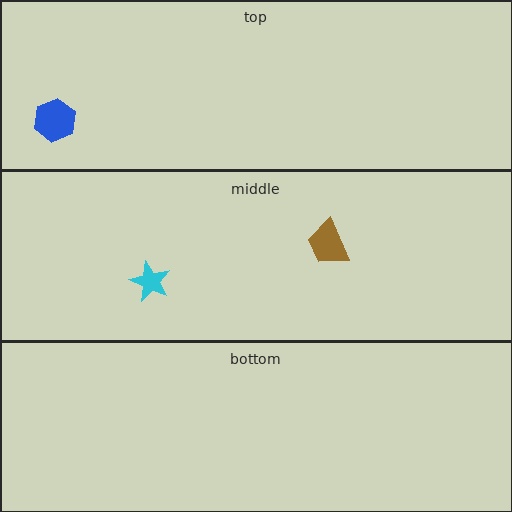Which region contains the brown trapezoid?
The middle region.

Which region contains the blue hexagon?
The top region.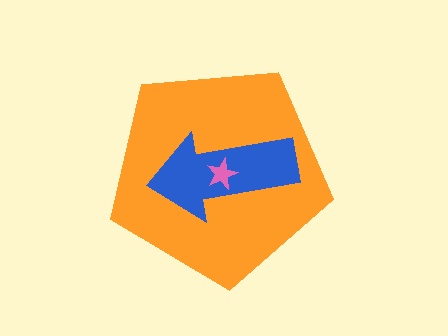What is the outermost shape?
The orange pentagon.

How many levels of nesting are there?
3.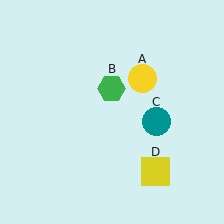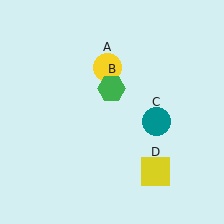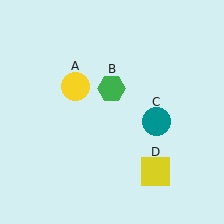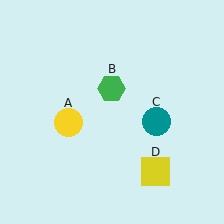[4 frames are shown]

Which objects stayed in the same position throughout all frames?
Green hexagon (object B) and teal circle (object C) and yellow square (object D) remained stationary.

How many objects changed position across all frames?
1 object changed position: yellow circle (object A).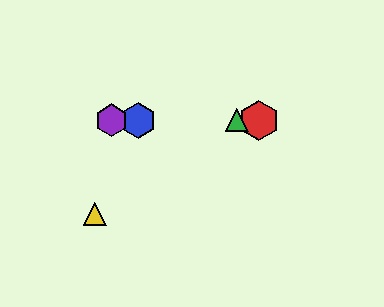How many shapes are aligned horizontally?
4 shapes (the red hexagon, the blue hexagon, the green triangle, the purple hexagon) are aligned horizontally.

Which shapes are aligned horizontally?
The red hexagon, the blue hexagon, the green triangle, the purple hexagon are aligned horizontally.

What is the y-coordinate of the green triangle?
The green triangle is at y≈120.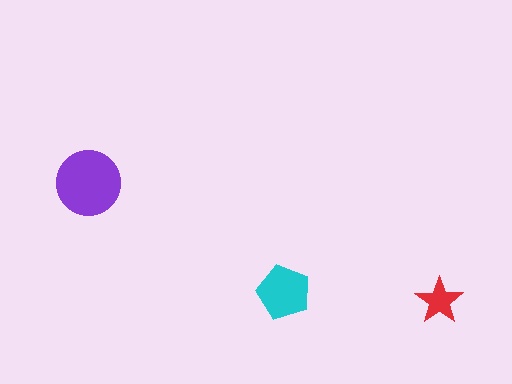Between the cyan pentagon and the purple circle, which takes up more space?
The purple circle.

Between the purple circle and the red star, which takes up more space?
The purple circle.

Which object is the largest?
The purple circle.